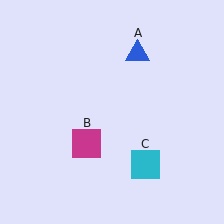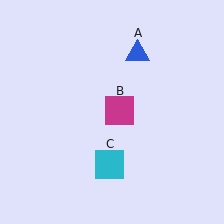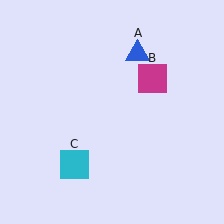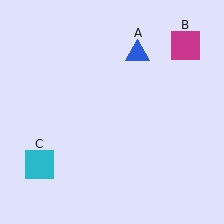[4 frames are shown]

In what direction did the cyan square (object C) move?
The cyan square (object C) moved left.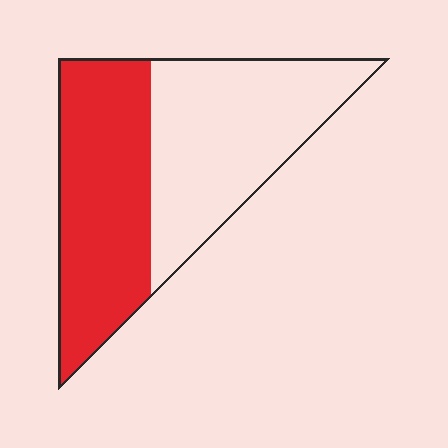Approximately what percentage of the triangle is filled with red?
Approximately 50%.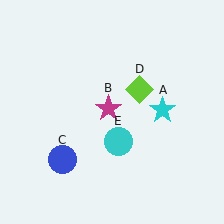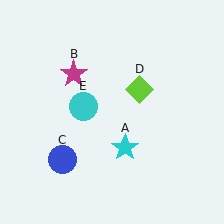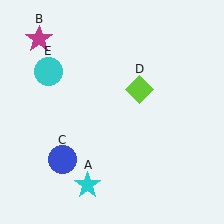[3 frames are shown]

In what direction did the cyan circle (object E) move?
The cyan circle (object E) moved up and to the left.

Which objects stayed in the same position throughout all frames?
Blue circle (object C) and lime diamond (object D) remained stationary.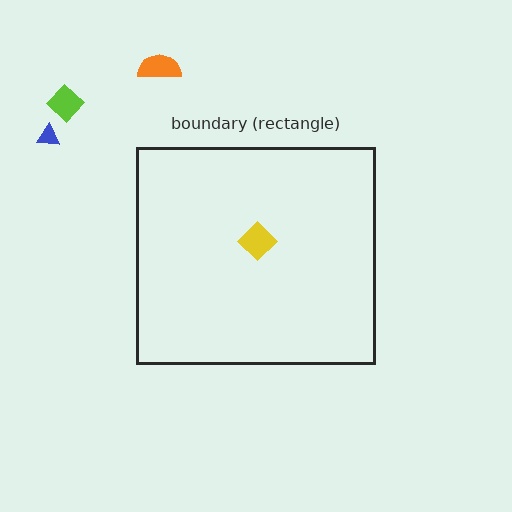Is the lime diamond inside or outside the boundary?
Outside.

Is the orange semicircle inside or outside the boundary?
Outside.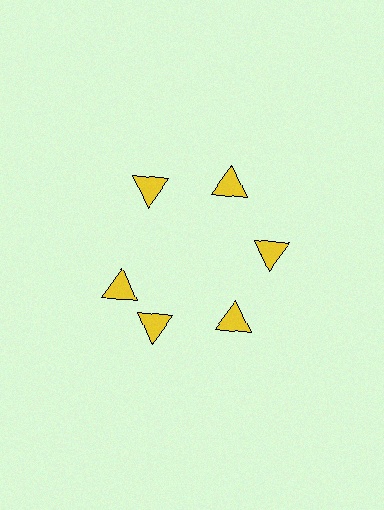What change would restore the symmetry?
The symmetry would be restored by rotating it back into even spacing with its neighbors so that all 6 triangles sit at equal angles and equal distance from the center.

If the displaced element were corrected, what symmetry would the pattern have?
It would have 6-fold rotational symmetry — the pattern would map onto itself every 60 degrees.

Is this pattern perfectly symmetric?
No. The 6 yellow triangles are arranged in a ring, but one element near the 9 o'clock position is rotated out of alignment along the ring, breaking the 6-fold rotational symmetry.